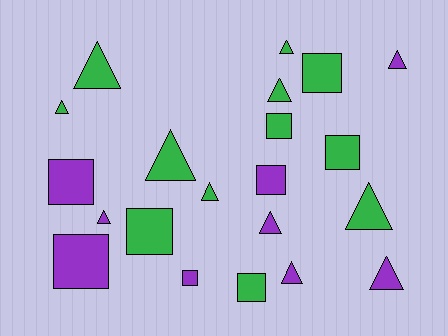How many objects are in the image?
There are 21 objects.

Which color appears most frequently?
Green, with 12 objects.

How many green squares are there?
There are 5 green squares.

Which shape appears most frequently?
Triangle, with 12 objects.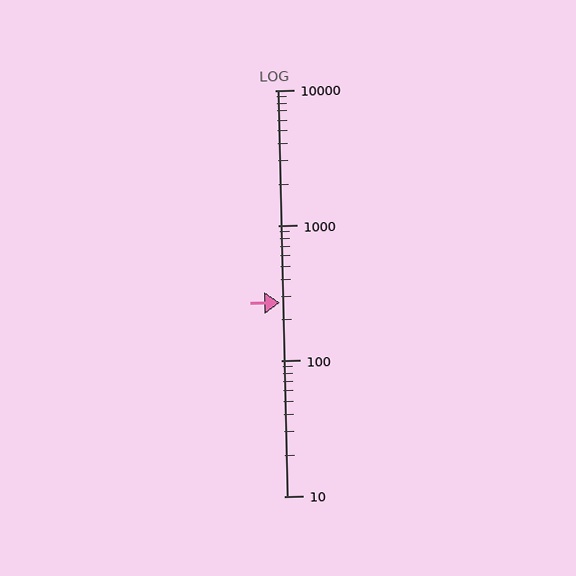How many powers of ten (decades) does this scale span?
The scale spans 3 decades, from 10 to 10000.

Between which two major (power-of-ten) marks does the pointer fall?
The pointer is between 100 and 1000.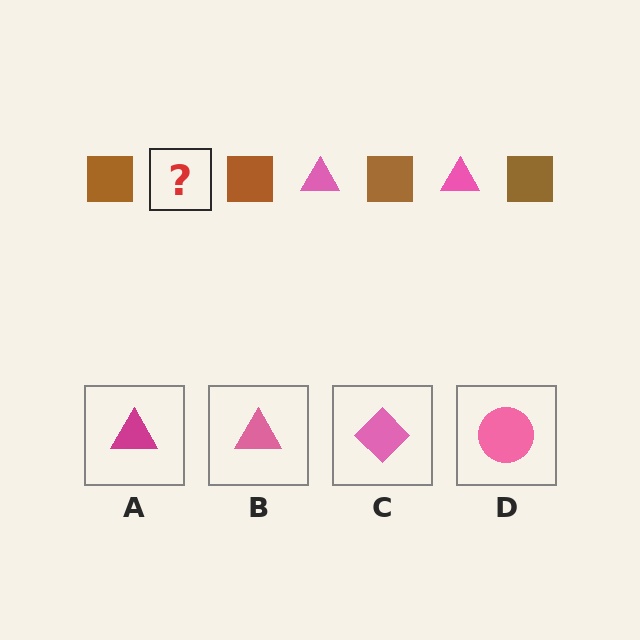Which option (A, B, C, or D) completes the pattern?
B.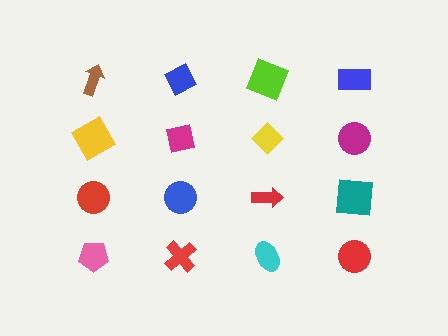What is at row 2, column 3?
A yellow diamond.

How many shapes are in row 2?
4 shapes.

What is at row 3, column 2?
A blue circle.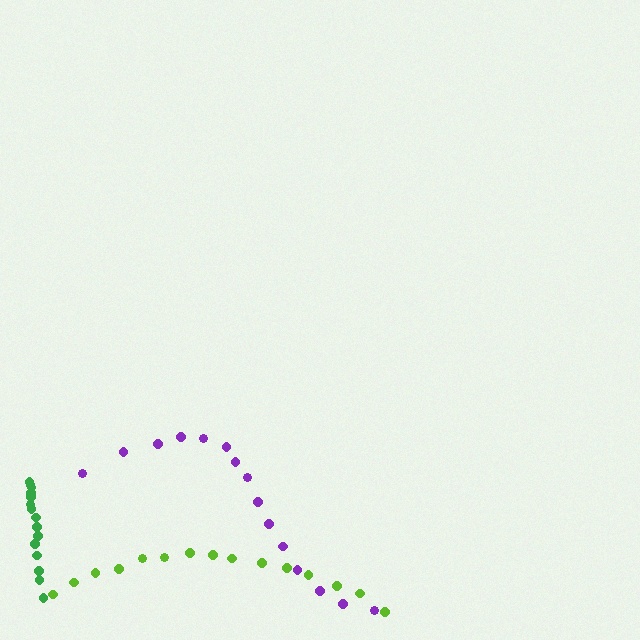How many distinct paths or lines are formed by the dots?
There are 3 distinct paths.